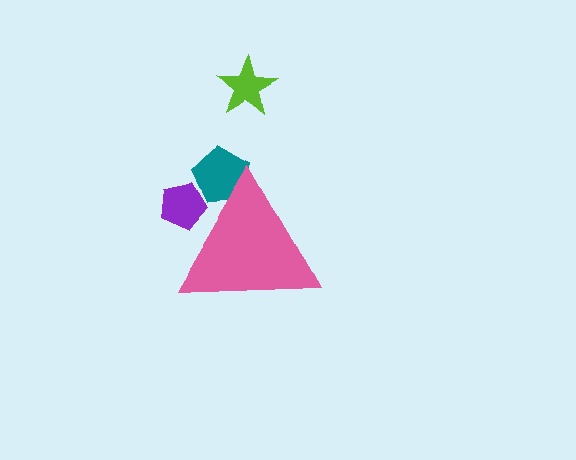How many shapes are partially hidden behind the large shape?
2 shapes are partially hidden.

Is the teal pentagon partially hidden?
Yes, the teal pentagon is partially hidden behind the pink triangle.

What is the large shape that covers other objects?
A pink triangle.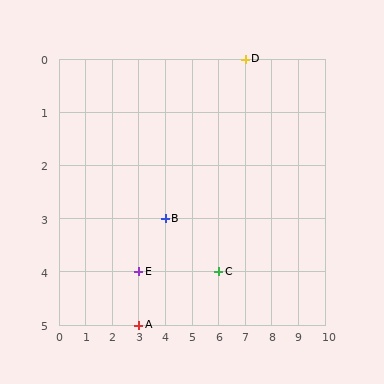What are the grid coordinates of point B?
Point B is at grid coordinates (4, 3).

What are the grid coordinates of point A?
Point A is at grid coordinates (3, 5).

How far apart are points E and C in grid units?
Points E and C are 3 columns apart.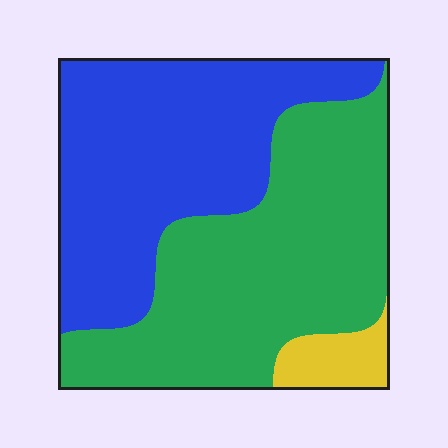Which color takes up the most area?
Green, at roughly 50%.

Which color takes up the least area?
Yellow, at roughly 5%.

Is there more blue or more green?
Green.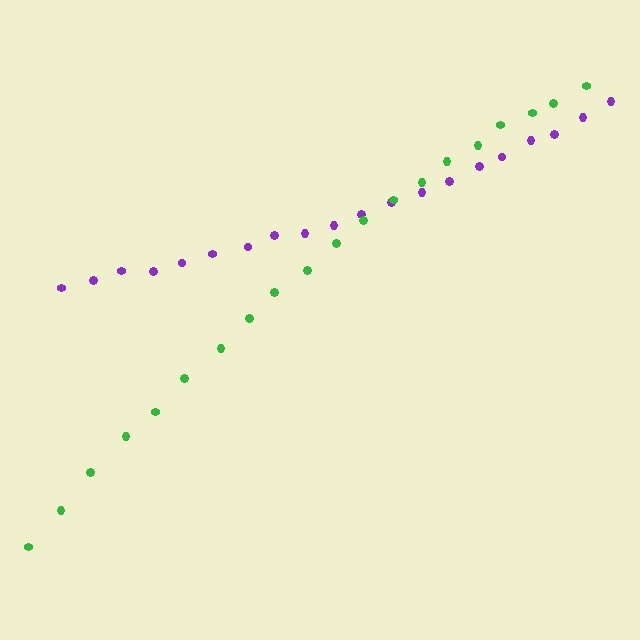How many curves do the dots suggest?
There are 2 distinct paths.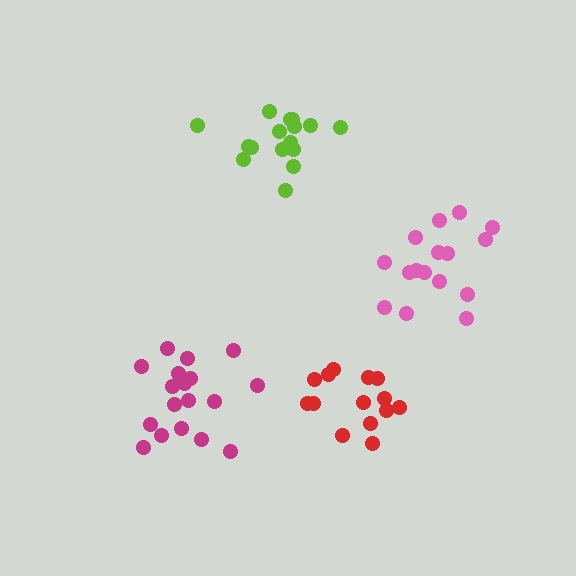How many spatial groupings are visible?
There are 4 spatial groupings.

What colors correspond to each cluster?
The clusters are colored: magenta, pink, red, lime.